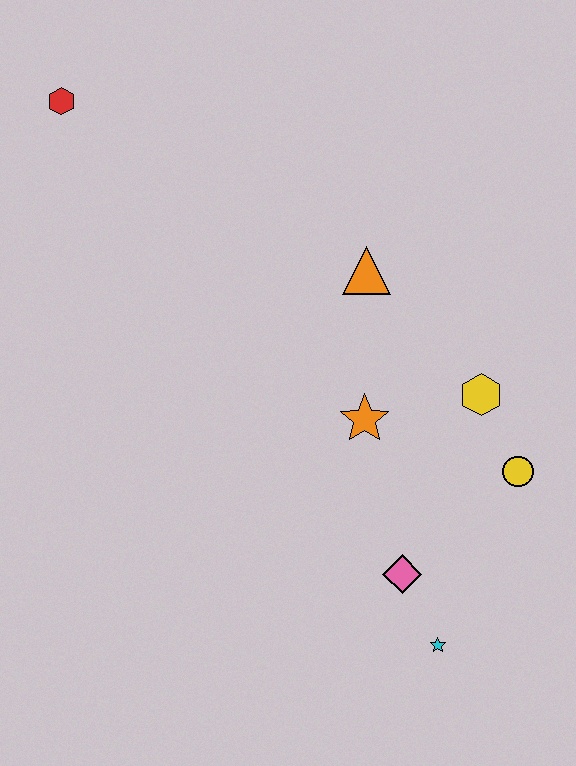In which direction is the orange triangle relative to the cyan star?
The orange triangle is above the cyan star.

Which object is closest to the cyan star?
The pink diamond is closest to the cyan star.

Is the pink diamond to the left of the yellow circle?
Yes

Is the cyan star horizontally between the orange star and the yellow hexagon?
Yes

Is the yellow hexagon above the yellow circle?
Yes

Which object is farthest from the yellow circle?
The red hexagon is farthest from the yellow circle.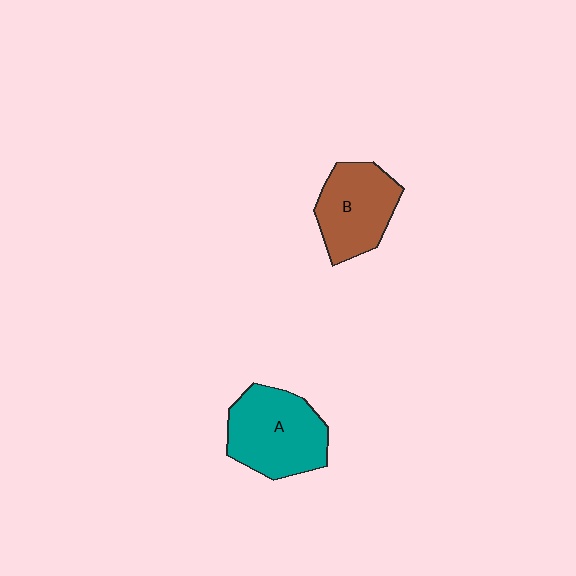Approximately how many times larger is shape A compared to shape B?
Approximately 1.2 times.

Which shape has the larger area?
Shape A (teal).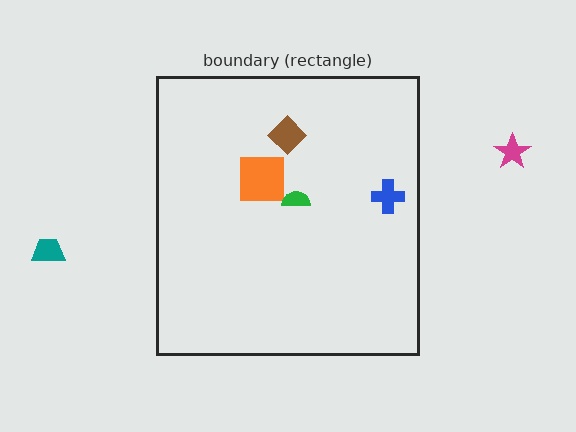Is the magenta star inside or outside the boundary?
Outside.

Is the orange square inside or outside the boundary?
Inside.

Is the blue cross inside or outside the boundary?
Inside.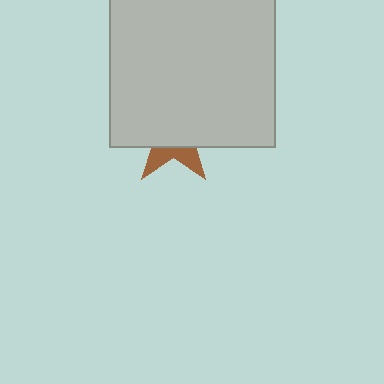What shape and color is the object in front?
The object in front is a light gray square.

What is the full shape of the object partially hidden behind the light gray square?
The partially hidden object is a brown star.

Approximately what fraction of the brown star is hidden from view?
Roughly 69% of the brown star is hidden behind the light gray square.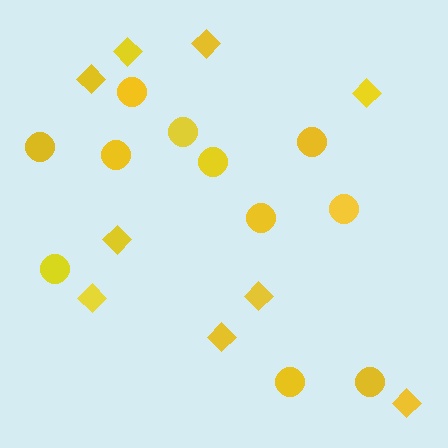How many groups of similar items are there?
There are 2 groups: one group of diamonds (9) and one group of circles (11).